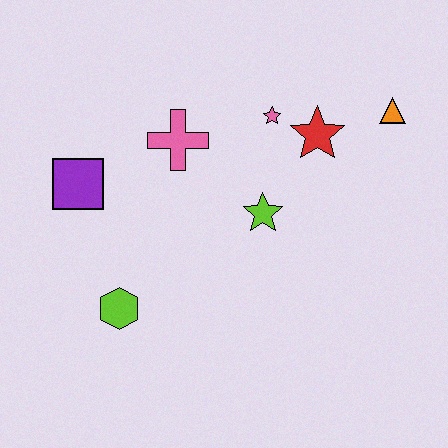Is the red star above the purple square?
Yes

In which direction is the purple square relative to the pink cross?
The purple square is to the left of the pink cross.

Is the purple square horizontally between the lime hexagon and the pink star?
No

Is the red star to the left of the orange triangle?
Yes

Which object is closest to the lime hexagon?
The purple square is closest to the lime hexagon.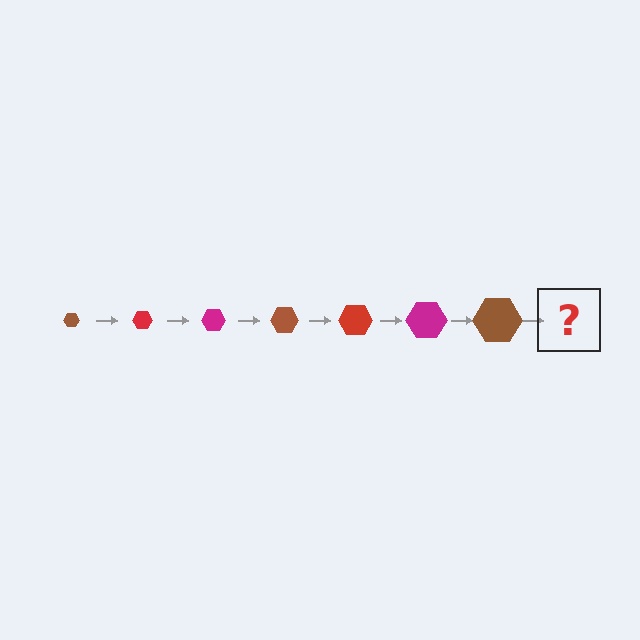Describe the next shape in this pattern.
It should be a red hexagon, larger than the previous one.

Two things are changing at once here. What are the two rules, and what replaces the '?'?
The two rules are that the hexagon grows larger each step and the color cycles through brown, red, and magenta. The '?' should be a red hexagon, larger than the previous one.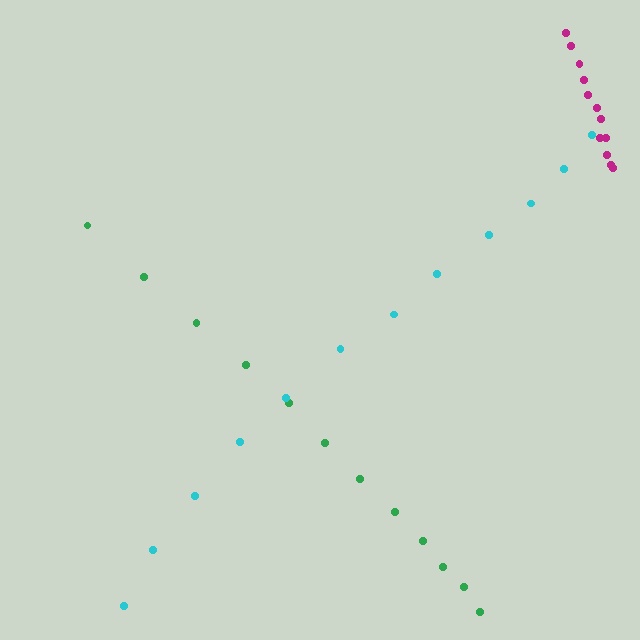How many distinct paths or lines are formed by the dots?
There are 3 distinct paths.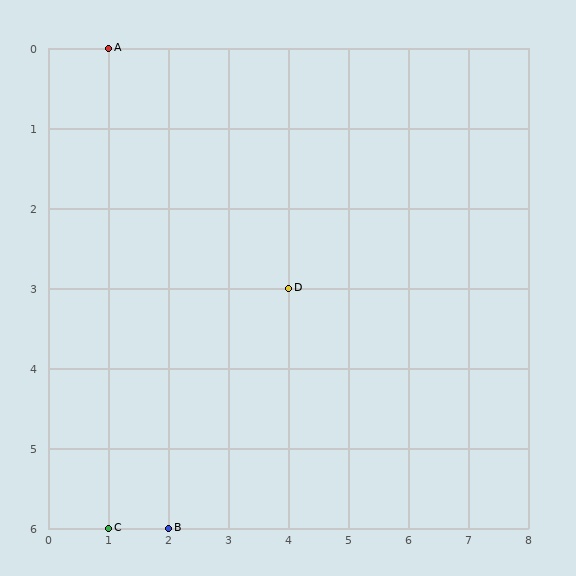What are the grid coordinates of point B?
Point B is at grid coordinates (2, 6).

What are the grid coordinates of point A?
Point A is at grid coordinates (1, 0).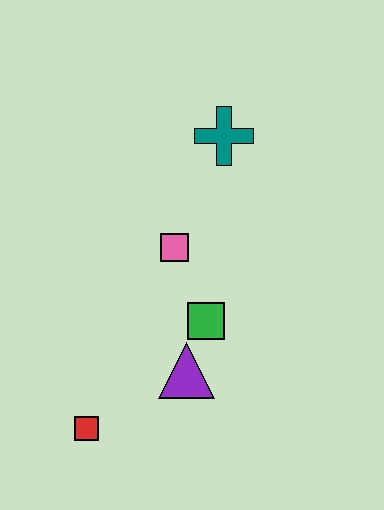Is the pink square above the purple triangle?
Yes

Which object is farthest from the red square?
The teal cross is farthest from the red square.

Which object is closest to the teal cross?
The pink square is closest to the teal cross.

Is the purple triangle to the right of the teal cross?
No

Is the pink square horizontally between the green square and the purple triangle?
No